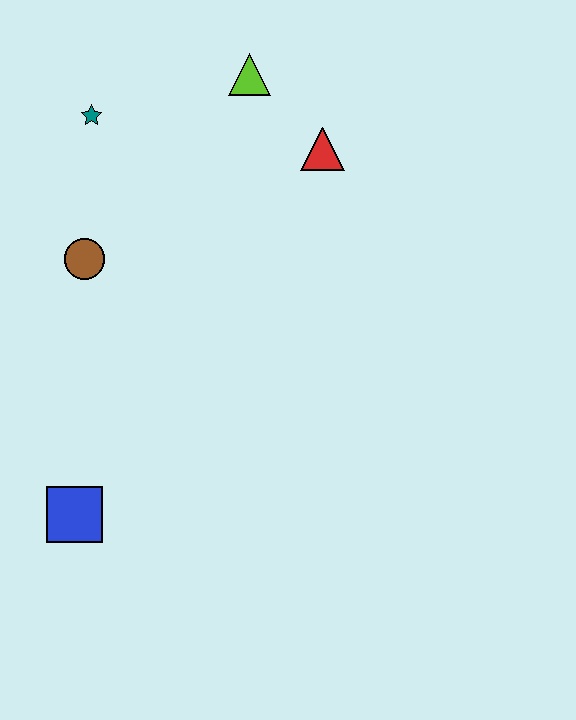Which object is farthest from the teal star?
The blue square is farthest from the teal star.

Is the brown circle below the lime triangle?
Yes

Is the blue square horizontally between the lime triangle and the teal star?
No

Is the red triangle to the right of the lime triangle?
Yes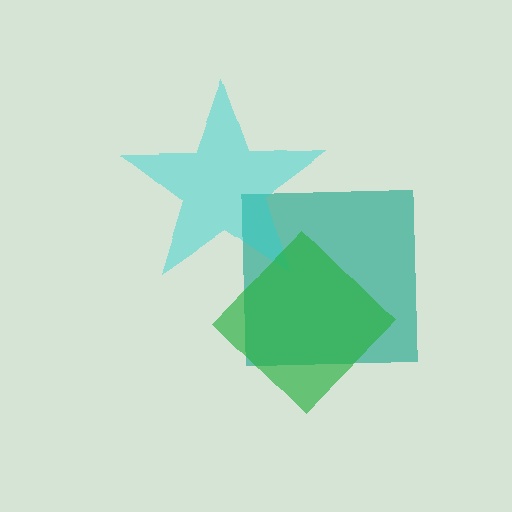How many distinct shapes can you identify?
There are 3 distinct shapes: a teal square, a cyan star, a green diamond.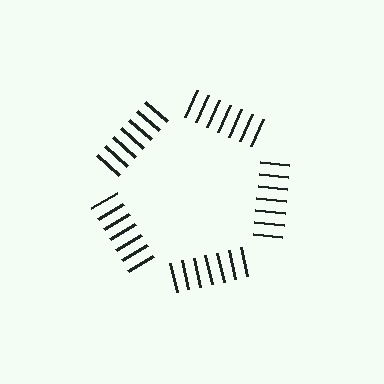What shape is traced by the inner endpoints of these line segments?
An illusory pentagon — the line segments terminate on its edges but no continuous stroke is drawn.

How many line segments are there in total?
35 — 7 along each of the 5 edges.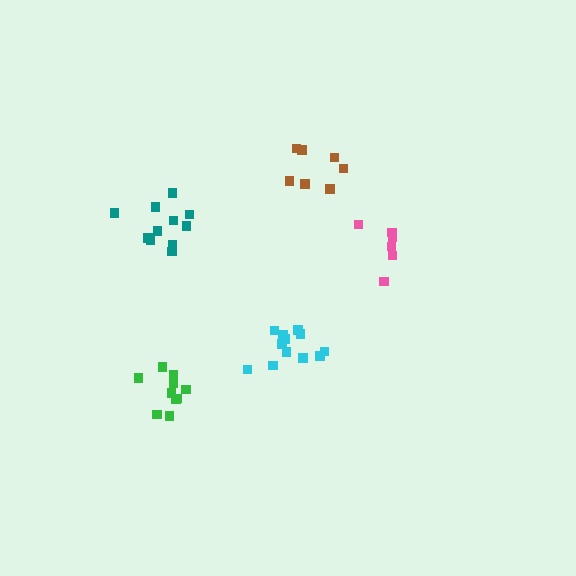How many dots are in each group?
Group 1: 11 dots, Group 2: 7 dots, Group 3: 10 dots, Group 4: 12 dots, Group 5: 6 dots (46 total).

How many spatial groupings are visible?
There are 5 spatial groupings.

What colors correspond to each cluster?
The clusters are colored: teal, brown, green, cyan, pink.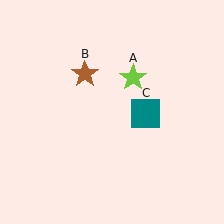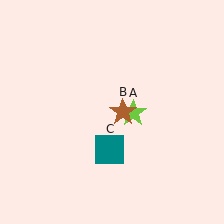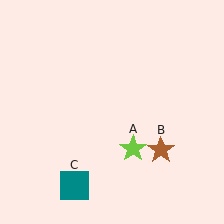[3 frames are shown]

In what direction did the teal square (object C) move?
The teal square (object C) moved down and to the left.